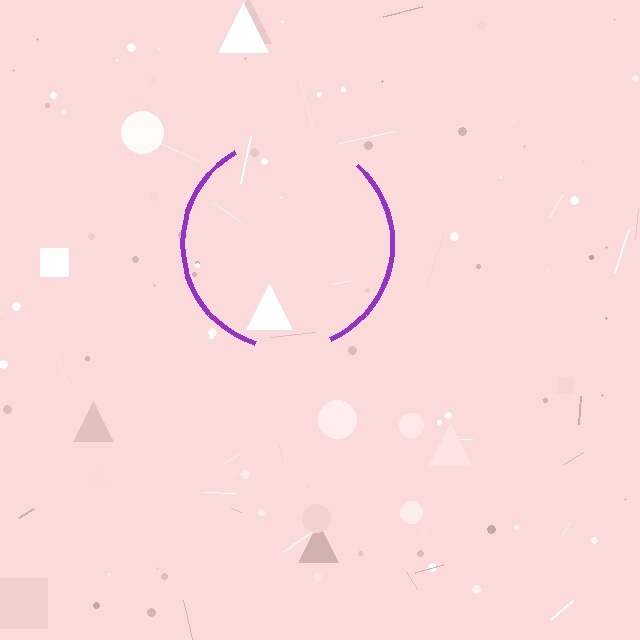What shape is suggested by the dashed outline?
The dashed outline suggests a circle.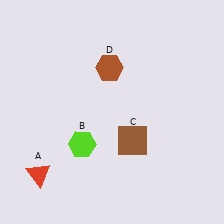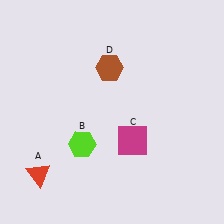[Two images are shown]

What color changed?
The square (C) changed from brown in Image 1 to magenta in Image 2.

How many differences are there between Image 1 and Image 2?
There is 1 difference between the two images.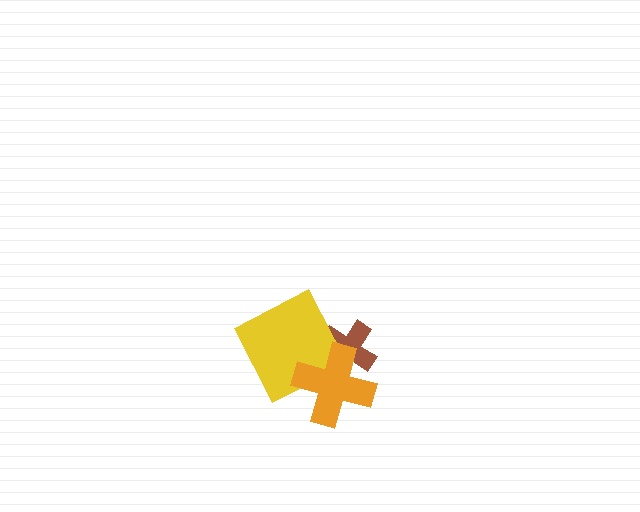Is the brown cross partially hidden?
Yes, it is partially covered by another shape.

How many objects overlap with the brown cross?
2 objects overlap with the brown cross.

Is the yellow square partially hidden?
Yes, it is partially covered by another shape.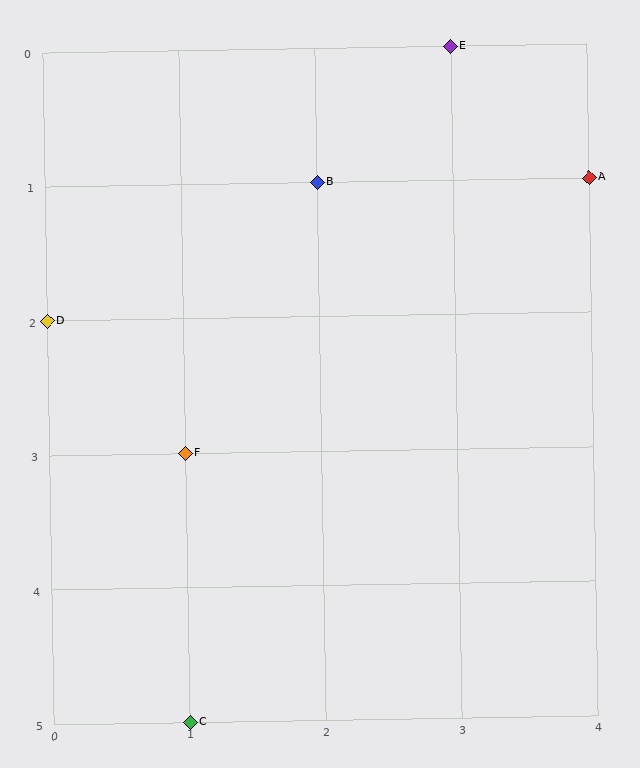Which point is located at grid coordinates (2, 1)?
Point B is at (2, 1).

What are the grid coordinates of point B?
Point B is at grid coordinates (2, 1).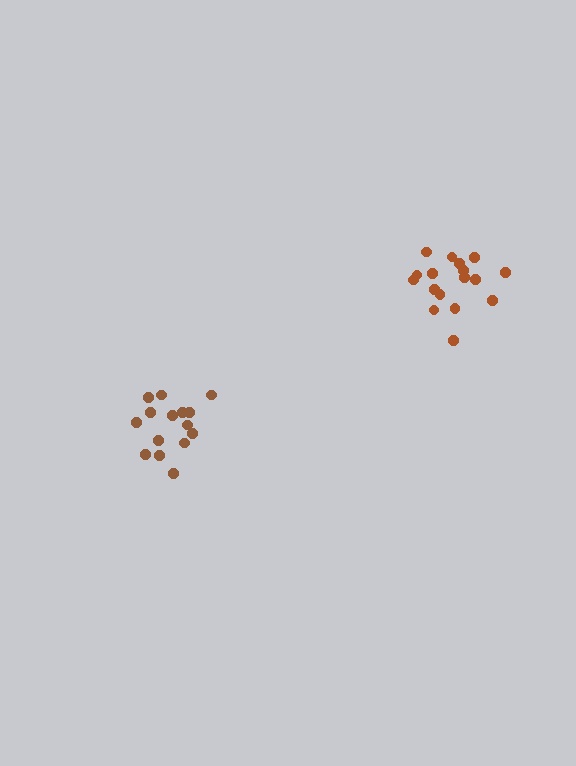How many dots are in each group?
Group 1: 15 dots, Group 2: 17 dots (32 total).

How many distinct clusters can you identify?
There are 2 distinct clusters.